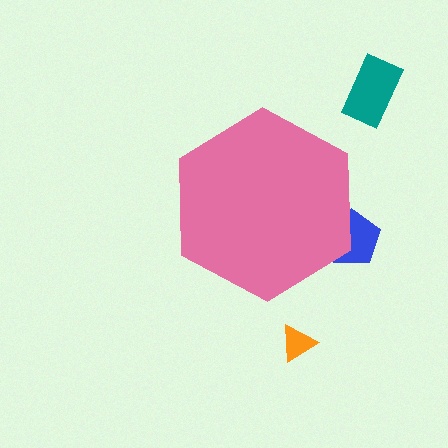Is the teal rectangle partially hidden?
No, the teal rectangle is fully visible.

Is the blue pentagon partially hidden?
Yes, the blue pentagon is partially hidden behind the pink hexagon.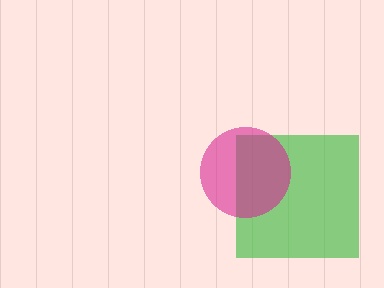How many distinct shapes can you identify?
There are 2 distinct shapes: a green square, a magenta circle.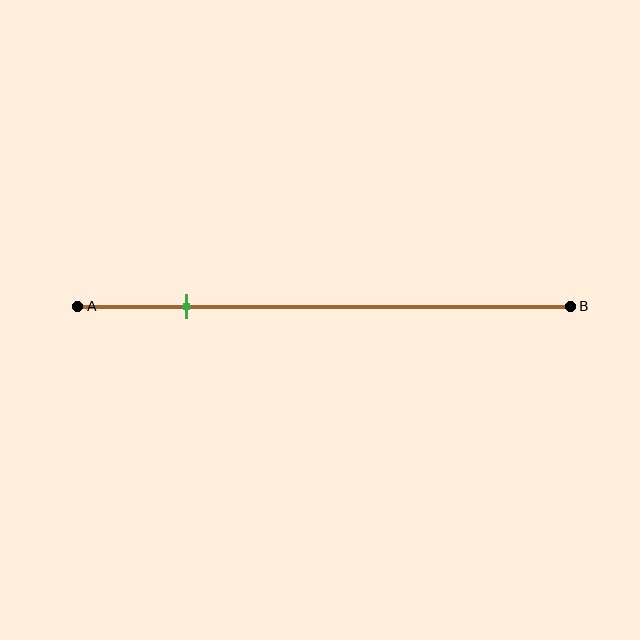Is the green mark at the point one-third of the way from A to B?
No, the mark is at about 20% from A, not at the 33% one-third point.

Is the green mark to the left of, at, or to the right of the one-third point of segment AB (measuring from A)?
The green mark is to the left of the one-third point of segment AB.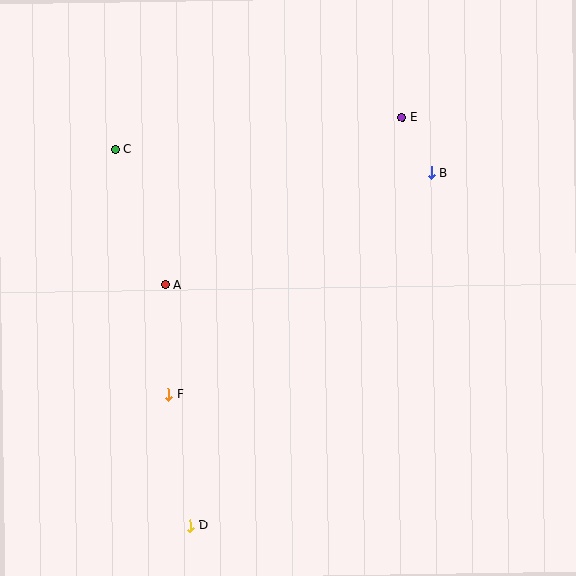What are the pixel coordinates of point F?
Point F is at (169, 394).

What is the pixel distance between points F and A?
The distance between F and A is 110 pixels.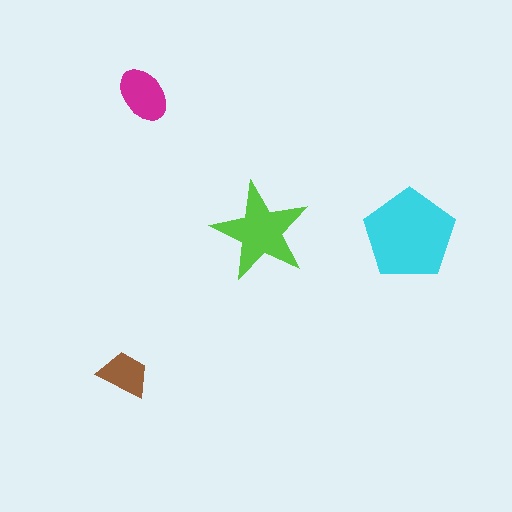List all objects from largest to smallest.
The cyan pentagon, the lime star, the magenta ellipse, the brown trapezoid.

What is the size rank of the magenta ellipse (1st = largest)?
3rd.